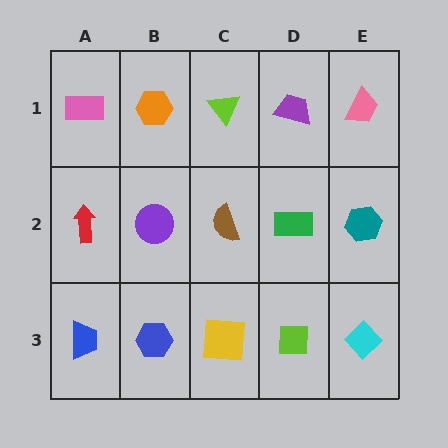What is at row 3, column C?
A yellow square.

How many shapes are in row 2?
5 shapes.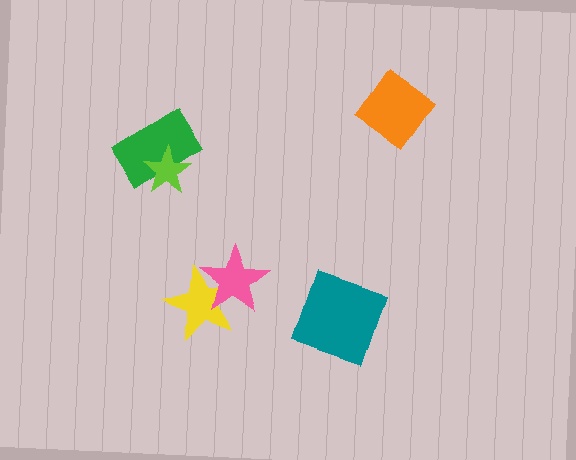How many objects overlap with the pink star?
1 object overlaps with the pink star.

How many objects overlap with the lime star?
1 object overlaps with the lime star.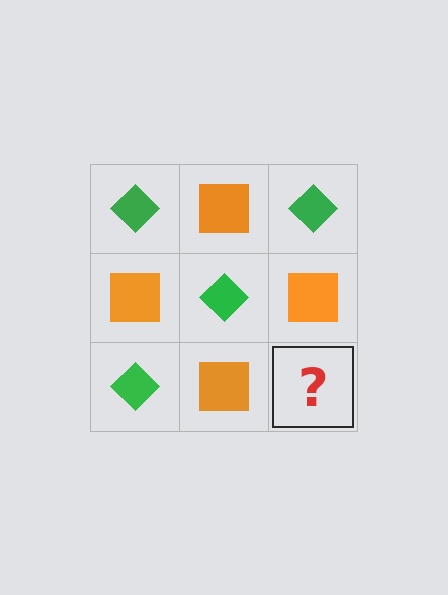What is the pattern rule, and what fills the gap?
The rule is that it alternates green diamond and orange square in a checkerboard pattern. The gap should be filled with a green diamond.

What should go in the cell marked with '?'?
The missing cell should contain a green diamond.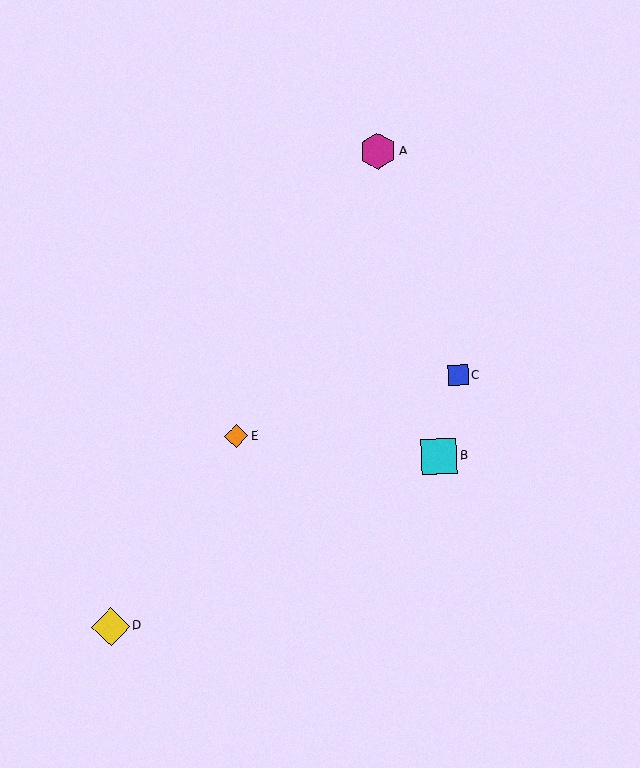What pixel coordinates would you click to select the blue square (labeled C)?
Click at (458, 375) to select the blue square C.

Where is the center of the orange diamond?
The center of the orange diamond is at (236, 436).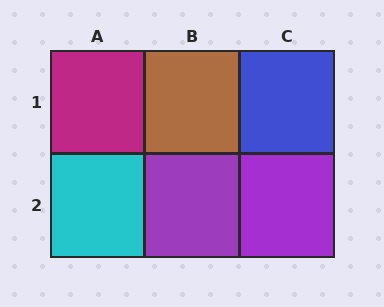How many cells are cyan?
1 cell is cyan.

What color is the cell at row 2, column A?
Cyan.